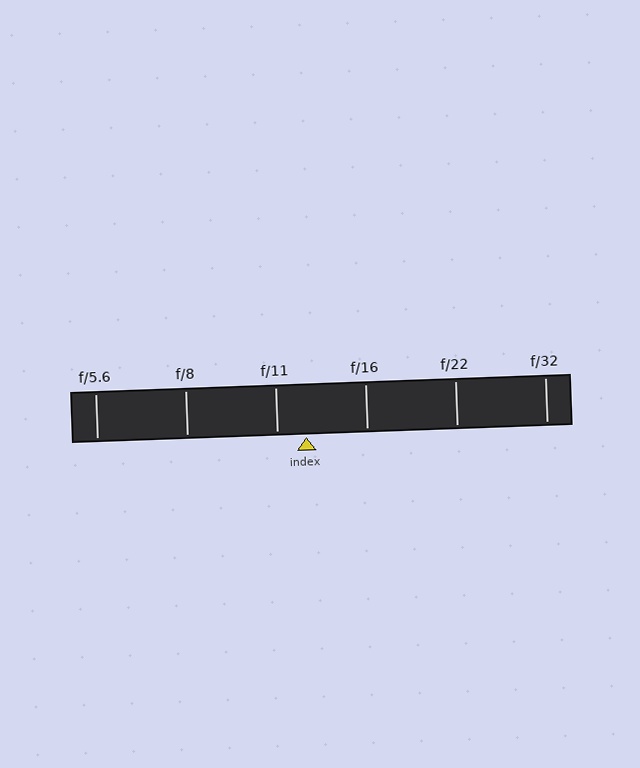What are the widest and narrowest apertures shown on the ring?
The widest aperture shown is f/5.6 and the narrowest is f/32.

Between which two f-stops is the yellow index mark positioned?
The index mark is between f/11 and f/16.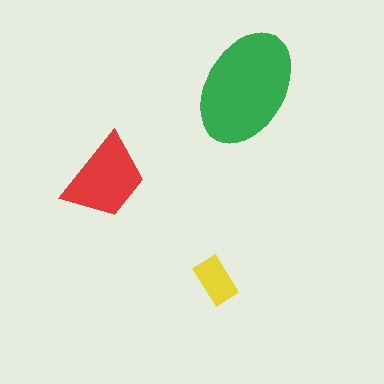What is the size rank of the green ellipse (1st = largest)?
1st.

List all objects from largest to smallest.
The green ellipse, the red trapezoid, the yellow rectangle.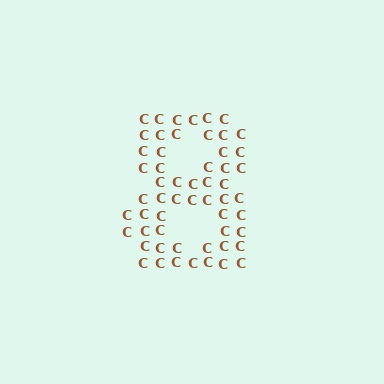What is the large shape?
The large shape is the digit 8.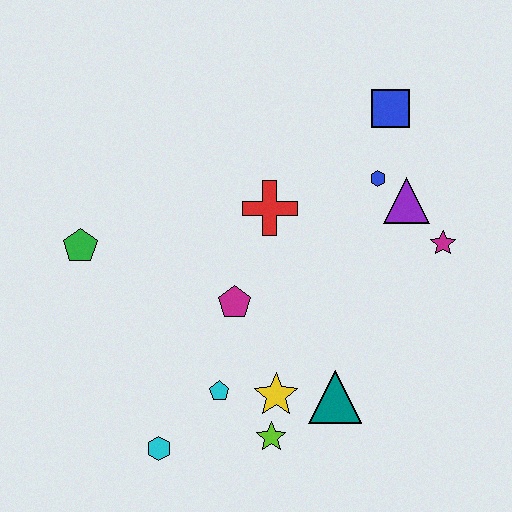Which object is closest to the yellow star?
The lime star is closest to the yellow star.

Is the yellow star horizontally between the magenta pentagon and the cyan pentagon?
No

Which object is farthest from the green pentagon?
The magenta star is farthest from the green pentagon.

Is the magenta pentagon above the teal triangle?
Yes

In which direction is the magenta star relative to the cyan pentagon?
The magenta star is to the right of the cyan pentagon.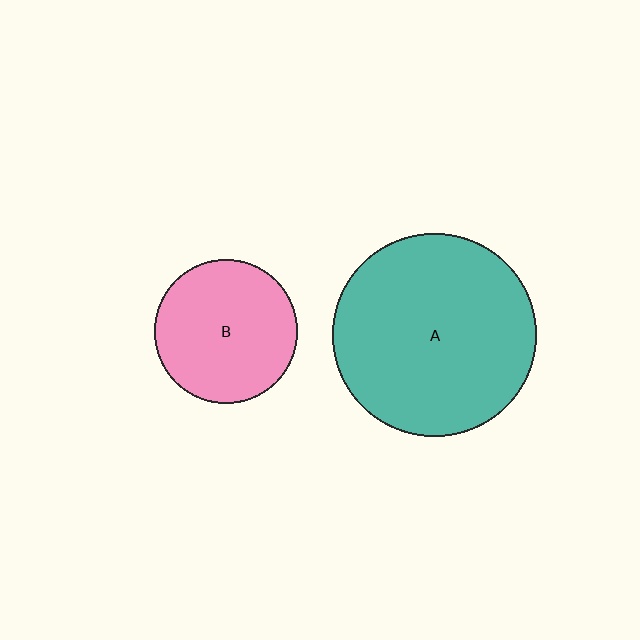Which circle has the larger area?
Circle A (teal).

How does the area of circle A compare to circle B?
Approximately 2.0 times.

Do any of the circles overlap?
No, none of the circles overlap.